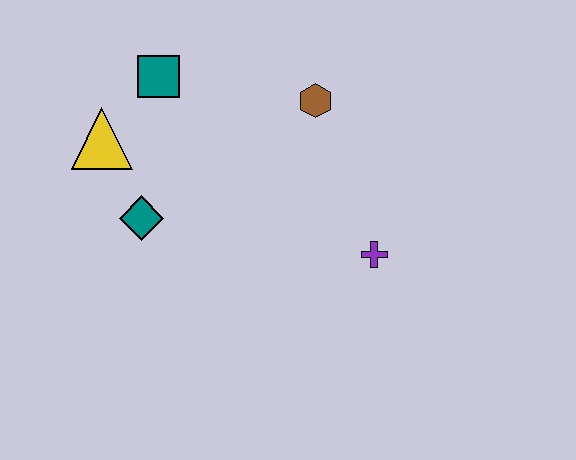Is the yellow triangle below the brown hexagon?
Yes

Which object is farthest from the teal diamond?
The purple cross is farthest from the teal diamond.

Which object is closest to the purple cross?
The brown hexagon is closest to the purple cross.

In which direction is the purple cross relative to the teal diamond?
The purple cross is to the right of the teal diamond.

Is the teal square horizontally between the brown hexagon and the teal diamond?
Yes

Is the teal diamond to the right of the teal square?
No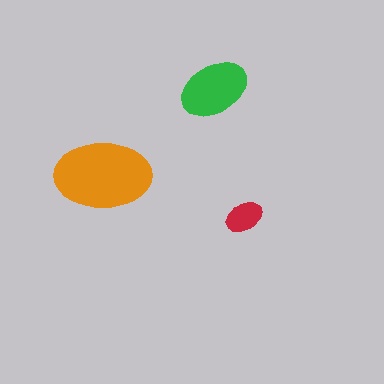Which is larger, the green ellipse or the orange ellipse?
The orange one.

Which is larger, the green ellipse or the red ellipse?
The green one.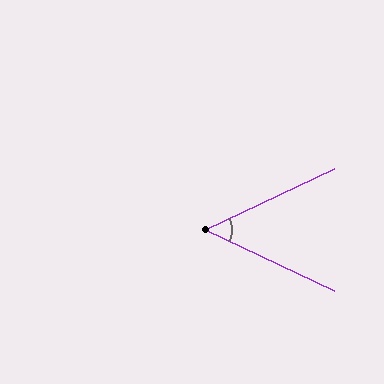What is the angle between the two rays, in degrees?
Approximately 51 degrees.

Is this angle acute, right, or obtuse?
It is acute.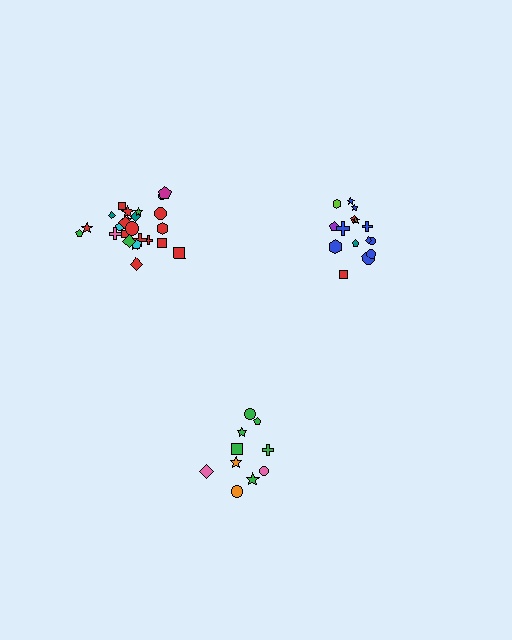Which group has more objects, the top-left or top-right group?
The top-left group.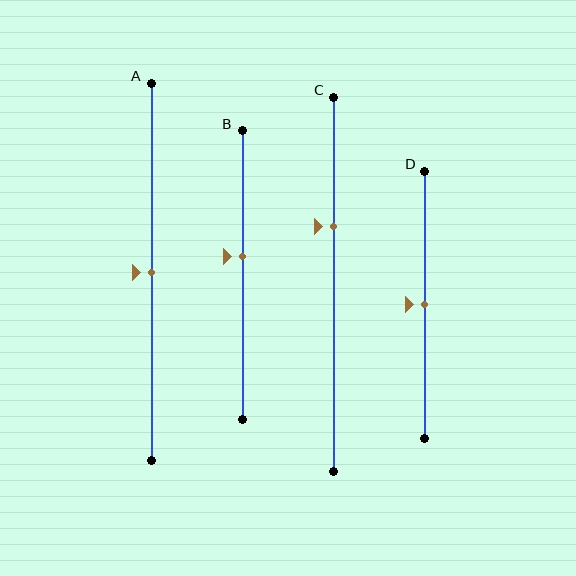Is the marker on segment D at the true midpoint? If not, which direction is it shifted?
Yes, the marker on segment D is at the true midpoint.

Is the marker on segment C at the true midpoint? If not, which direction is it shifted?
No, the marker on segment C is shifted upward by about 15% of the segment length.